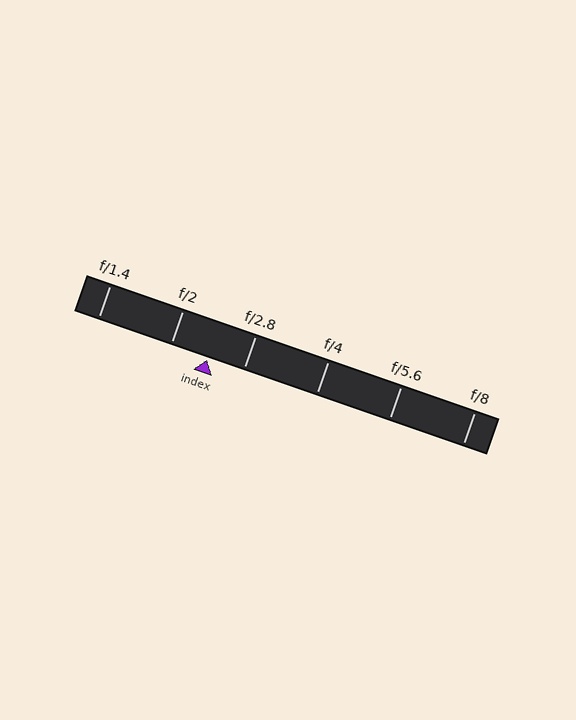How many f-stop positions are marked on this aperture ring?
There are 6 f-stop positions marked.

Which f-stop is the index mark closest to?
The index mark is closest to f/2.8.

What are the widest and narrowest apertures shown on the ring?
The widest aperture shown is f/1.4 and the narrowest is f/8.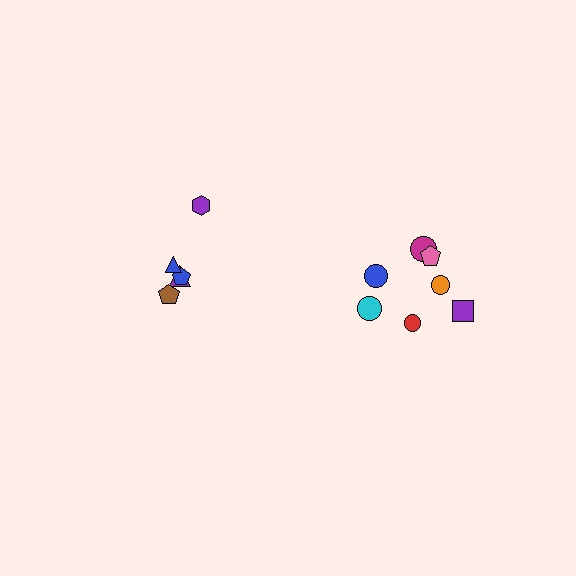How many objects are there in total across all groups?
There are 12 objects.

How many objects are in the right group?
There are 7 objects.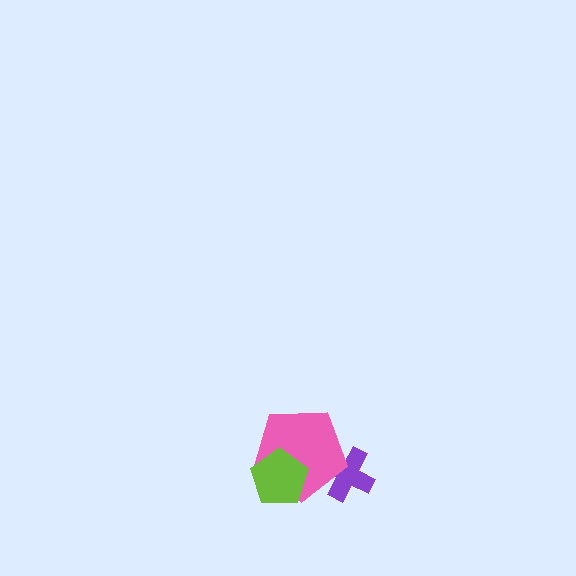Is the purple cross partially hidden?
Yes, it is partially covered by another shape.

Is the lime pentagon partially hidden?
No, no other shape covers it.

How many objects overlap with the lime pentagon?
1 object overlaps with the lime pentagon.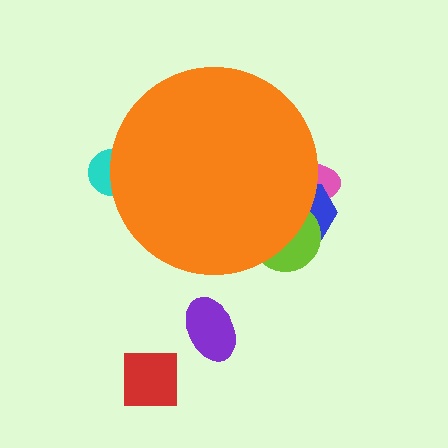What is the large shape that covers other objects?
An orange circle.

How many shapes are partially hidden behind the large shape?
4 shapes are partially hidden.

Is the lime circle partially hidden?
Yes, the lime circle is partially hidden behind the orange circle.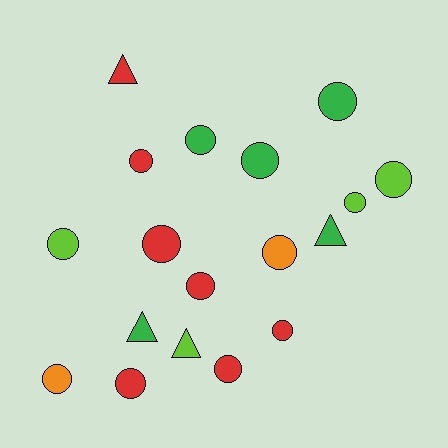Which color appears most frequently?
Red, with 7 objects.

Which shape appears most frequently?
Circle, with 14 objects.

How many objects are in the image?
There are 18 objects.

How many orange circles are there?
There are 2 orange circles.